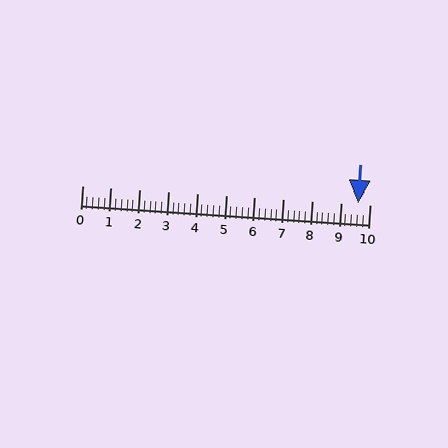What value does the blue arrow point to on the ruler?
The blue arrow points to approximately 9.6.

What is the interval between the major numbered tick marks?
The major tick marks are spaced 1 units apart.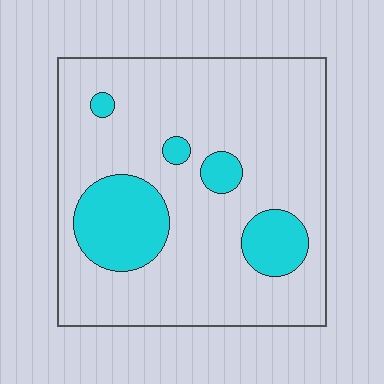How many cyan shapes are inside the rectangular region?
5.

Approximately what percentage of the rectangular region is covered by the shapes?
Approximately 20%.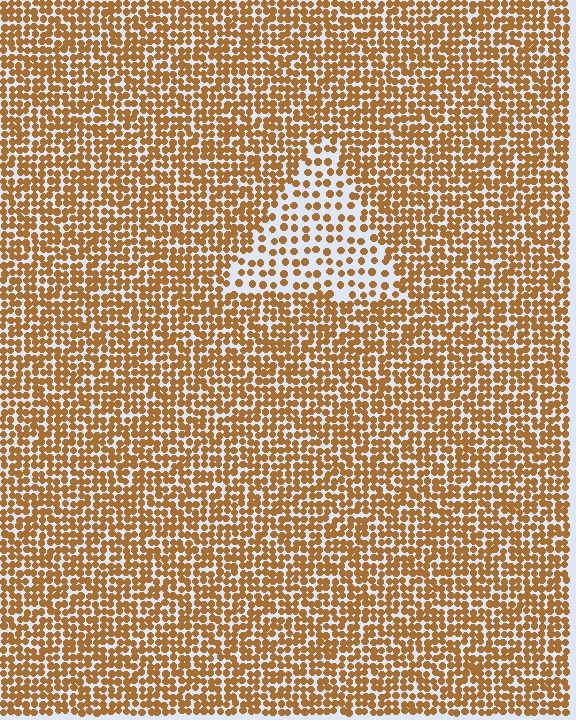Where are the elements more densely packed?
The elements are more densely packed outside the triangle boundary.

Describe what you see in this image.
The image contains small brown elements arranged at two different densities. A triangle-shaped region is visible where the elements are less densely packed than the surrounding area.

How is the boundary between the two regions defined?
The boundary is defined by a change in element density (approximately 2.1x ratio). All elements are the same color, size, and shape.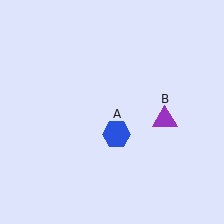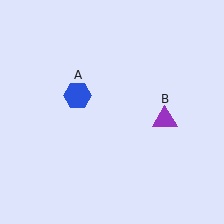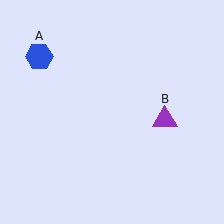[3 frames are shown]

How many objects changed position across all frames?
1 object changed position: blue hexagon (object A).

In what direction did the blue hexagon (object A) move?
The blue hexagon (object A) moved up and to the left.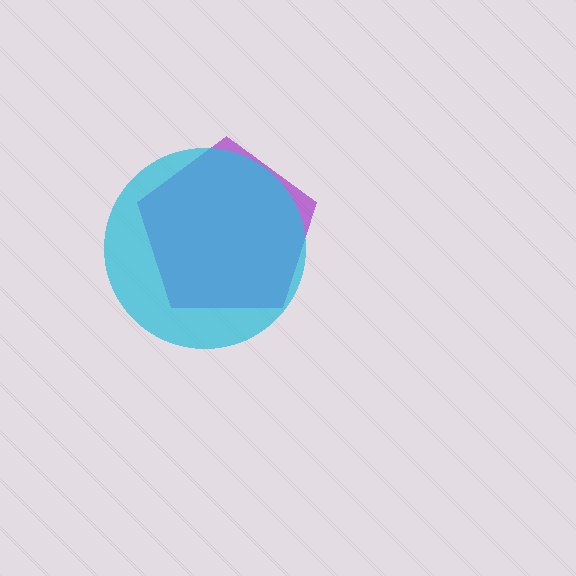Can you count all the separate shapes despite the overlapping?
Yes, there are 2 separate shapes.